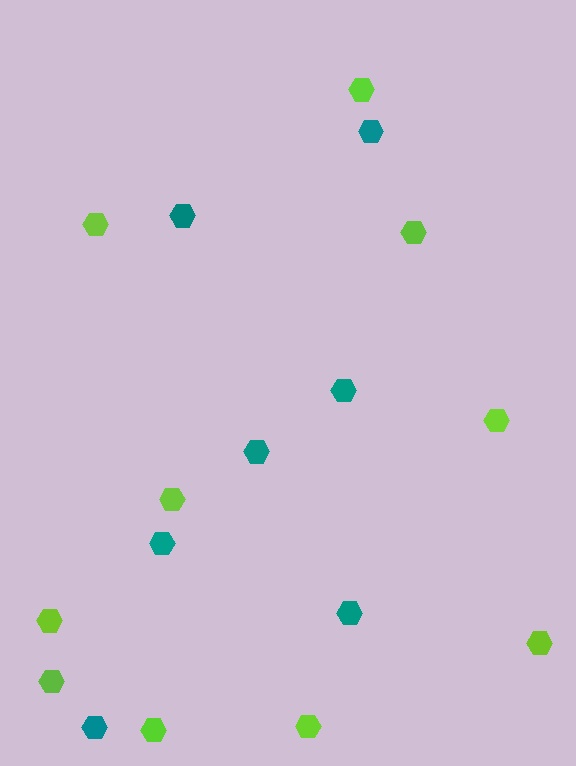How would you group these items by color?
There are 2 groups: one group of teal hexagons (7) and one group of lime hexagons (10).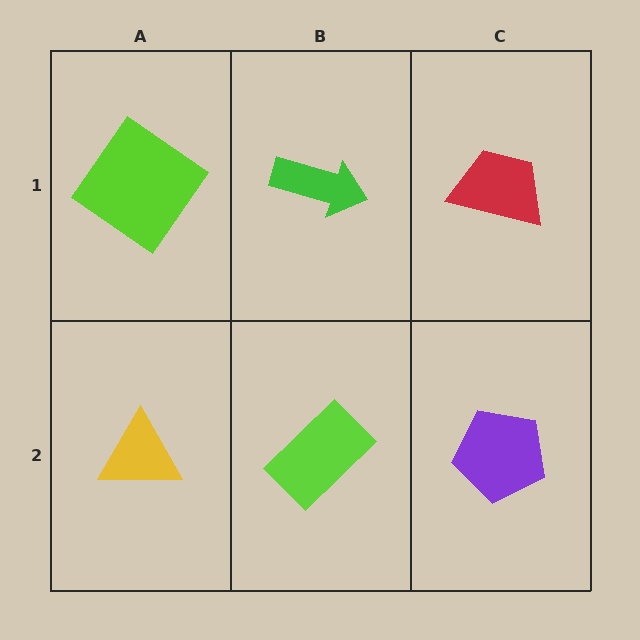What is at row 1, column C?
A red trapezoid.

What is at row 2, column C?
A purple pentagon.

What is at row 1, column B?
A green arrow.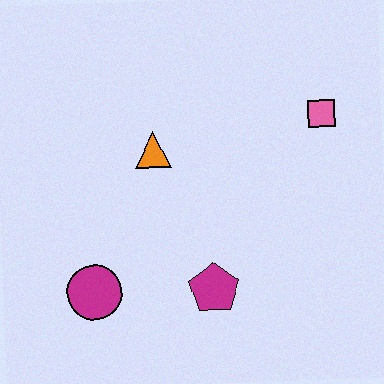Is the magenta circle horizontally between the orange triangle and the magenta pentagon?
No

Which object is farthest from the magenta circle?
The pink square is farthest from the magenta circle.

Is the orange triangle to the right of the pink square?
No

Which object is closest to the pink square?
The orange triangle is closest to the pink square.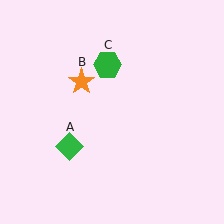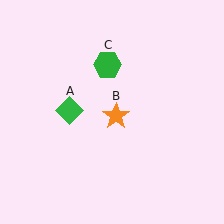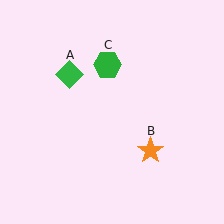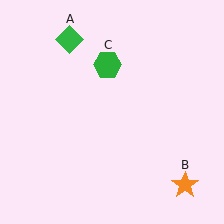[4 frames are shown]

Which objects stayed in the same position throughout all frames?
Green hexagon (object C) remained stationary.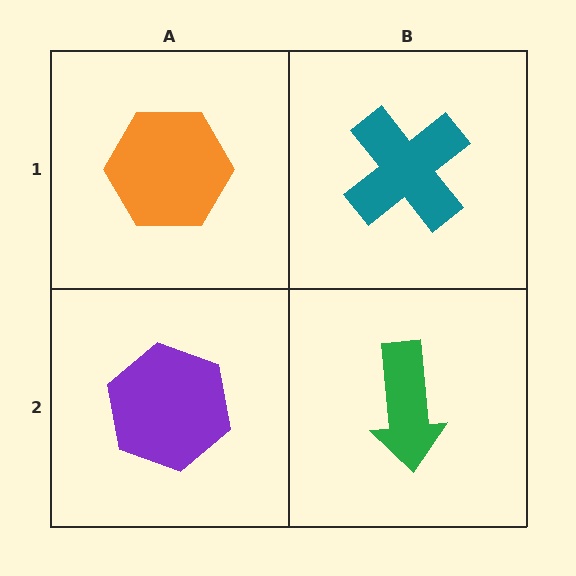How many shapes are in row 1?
2 shapes.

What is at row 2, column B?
A green arrow.